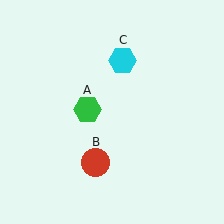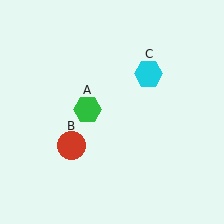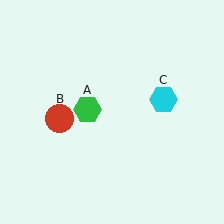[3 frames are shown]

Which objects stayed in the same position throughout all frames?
Green hexagon (object A) remained stationary.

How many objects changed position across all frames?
2 objects changed position: red circle (object B), cyan hexagon (object C).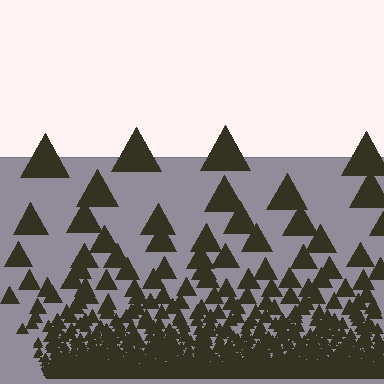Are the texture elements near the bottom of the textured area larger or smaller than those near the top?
Smaller. The gradient is inverted — elements near the bottom are smaller and denser.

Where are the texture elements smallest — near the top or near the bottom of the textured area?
Near the bottom.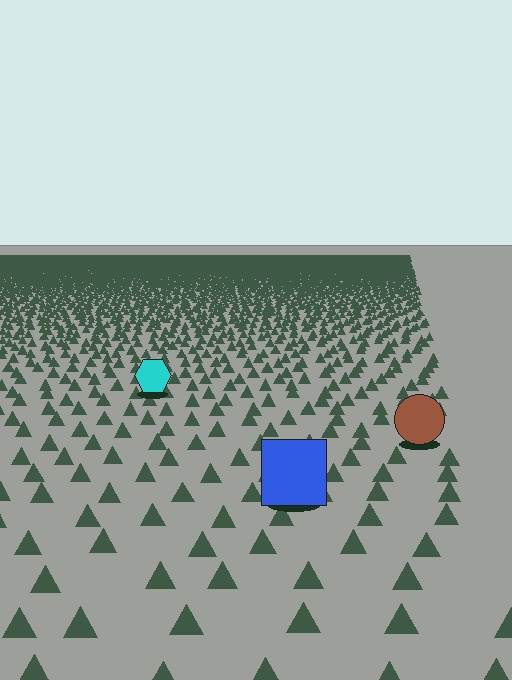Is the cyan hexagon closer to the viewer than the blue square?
No. The blue square is closer — you can tell from the texture gradient: the ground texture is coarser near it.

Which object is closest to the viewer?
The blue square is closest. The texture marks near it are larger and more spread out.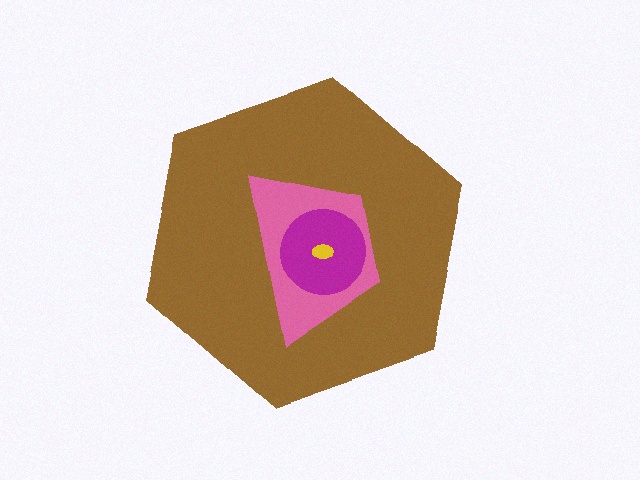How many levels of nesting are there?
4.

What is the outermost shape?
The brown hexagon.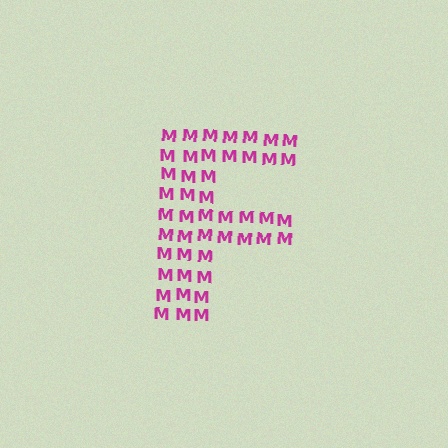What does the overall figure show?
The overall figure shows the letter F.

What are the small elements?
The small elements are letter M's.